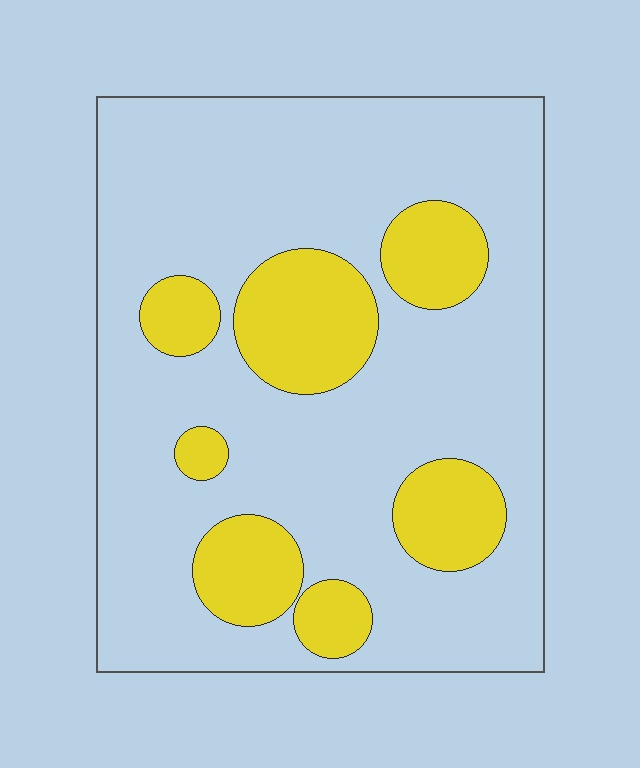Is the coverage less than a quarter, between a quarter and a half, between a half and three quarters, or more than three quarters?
Less than a quarter.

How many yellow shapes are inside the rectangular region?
7.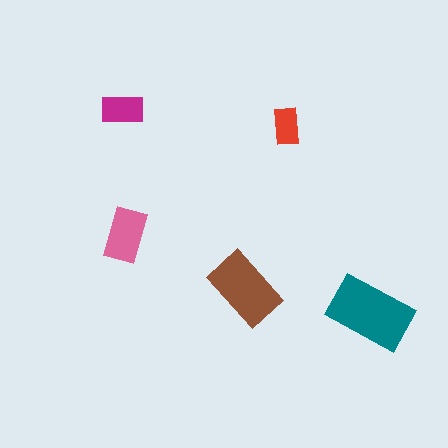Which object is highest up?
The magenta rectangle is topmost.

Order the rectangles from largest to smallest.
the teal one, the brown one, the pink one, the magenta one, the red one.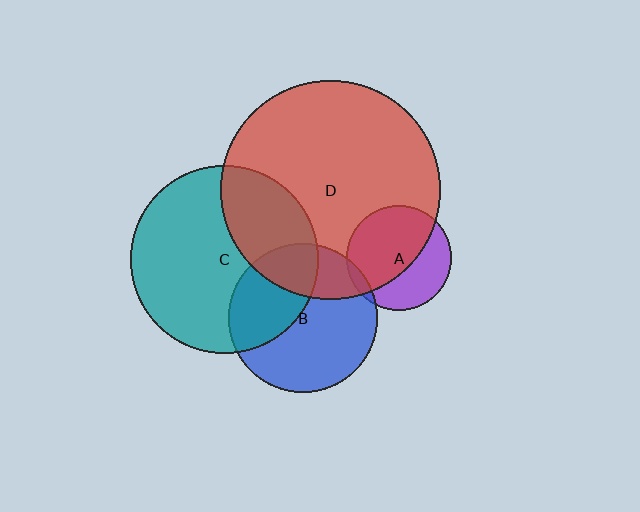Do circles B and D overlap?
Yes.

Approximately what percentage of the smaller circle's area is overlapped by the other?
Approximately 25%.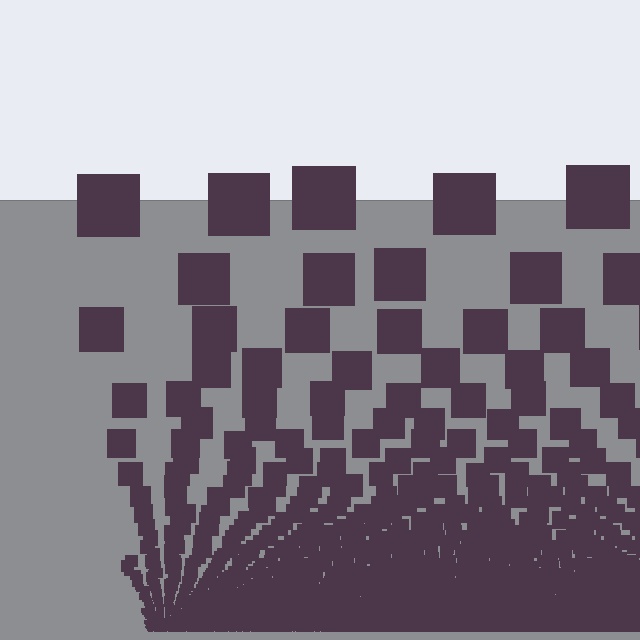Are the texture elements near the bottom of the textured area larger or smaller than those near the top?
Smaller. The gradient is inverted — elements near the bottom are smaller and denser.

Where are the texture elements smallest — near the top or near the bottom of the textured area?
Near the bottom.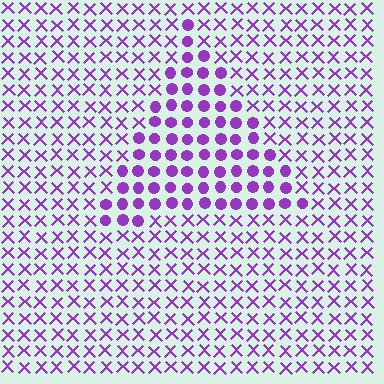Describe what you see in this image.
The image is filled with small purple elements arranged in a uniform grid. A triangle-shaped region contains circles, while the surrounding area contains X marks. The boundary is defined purely by the change in element shape.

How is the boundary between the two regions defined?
The boundary is defined by a change in element shape: circles inside vs. X marks outside. All elements share the same color and spacing.